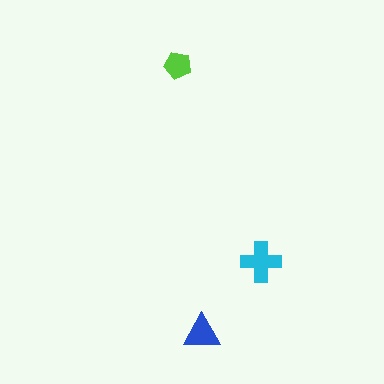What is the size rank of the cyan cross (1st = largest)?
1st.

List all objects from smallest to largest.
The lime pentagon, the blue triangle, the cyan cross.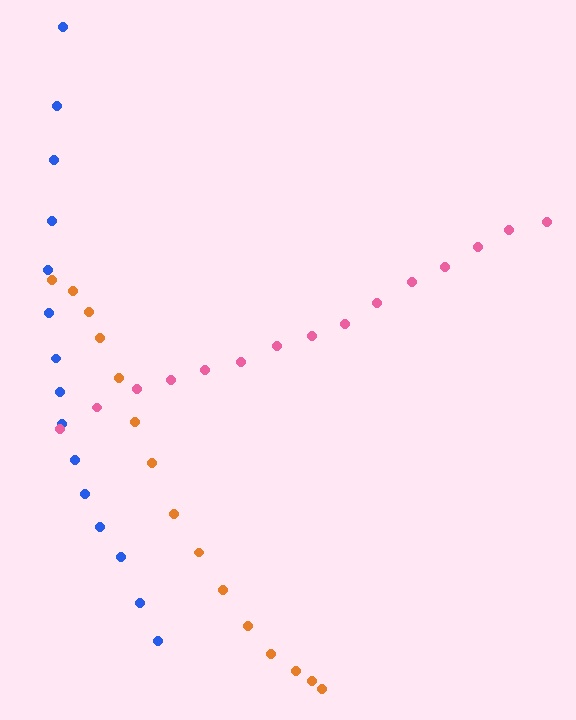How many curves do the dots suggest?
There are 3 distinct paths.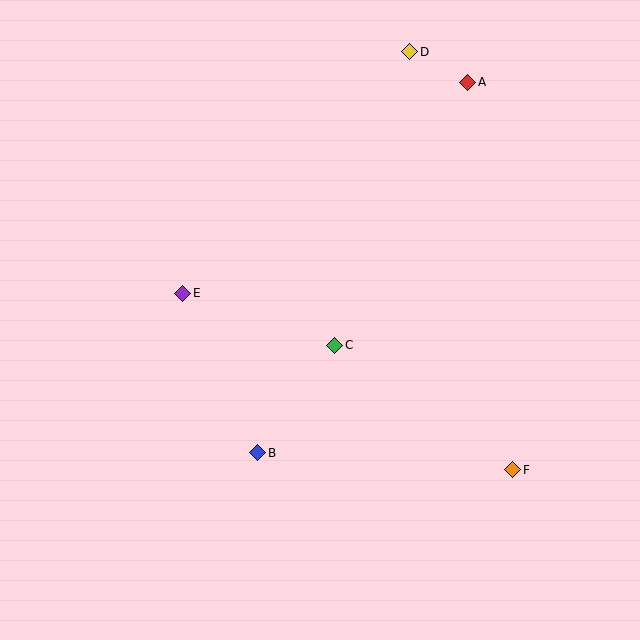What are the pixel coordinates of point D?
Point D is at (410, 52).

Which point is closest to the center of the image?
Point C at (335, 345) is closest to the center.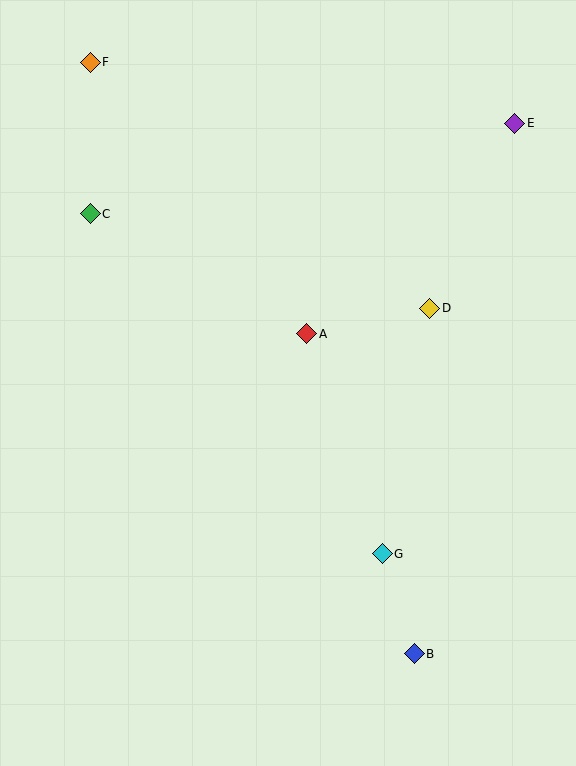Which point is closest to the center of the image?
Point A at (307, 334) is closest to the center.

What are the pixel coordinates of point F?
Point F is at (90, 62).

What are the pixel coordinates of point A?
Point A is at (307, 334).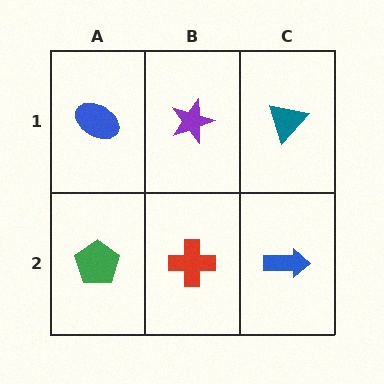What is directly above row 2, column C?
A teal triangle.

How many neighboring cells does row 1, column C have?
2.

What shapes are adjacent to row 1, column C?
A blue arrow (row 2, column C), a purple star (row 1, column B).